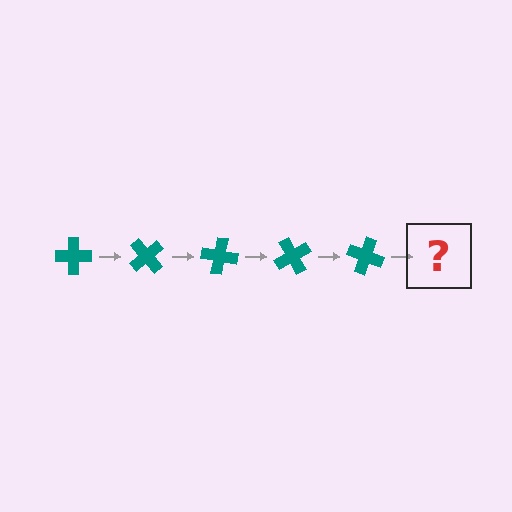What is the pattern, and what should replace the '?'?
The pattern is that the cross rotates 50 degrees each step. The '?' should be a teal cross rotated 250 degrees.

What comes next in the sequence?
The next element should be a teal cross rotated 250 degrees.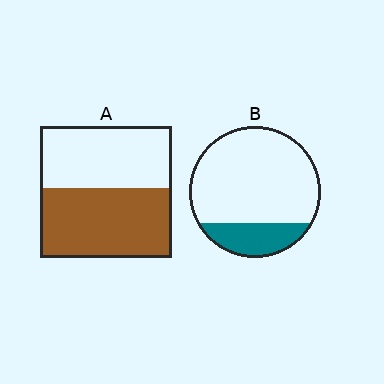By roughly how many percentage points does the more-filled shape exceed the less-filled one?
By roughly 30 percentage points (A over B).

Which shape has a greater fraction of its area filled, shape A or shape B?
Shape A.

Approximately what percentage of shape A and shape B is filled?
A is approximately 55% and B is approximately 20%.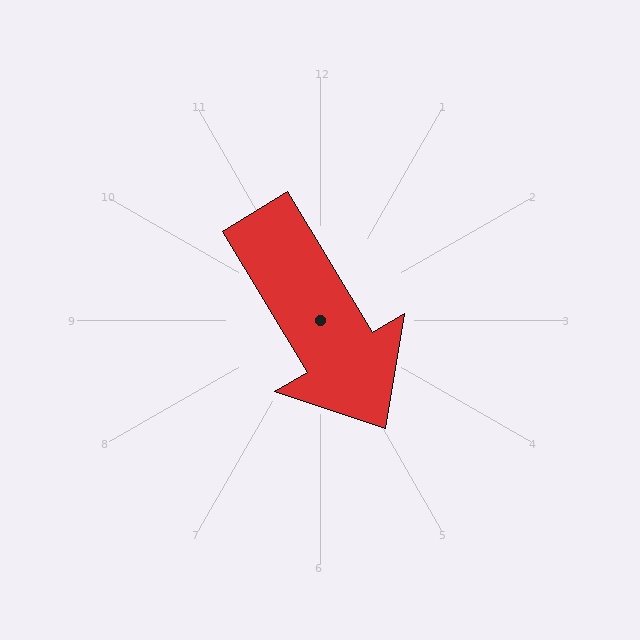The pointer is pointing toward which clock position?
Roughly 5 o'clock.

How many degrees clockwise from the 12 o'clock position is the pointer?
Approximately 149 degrees.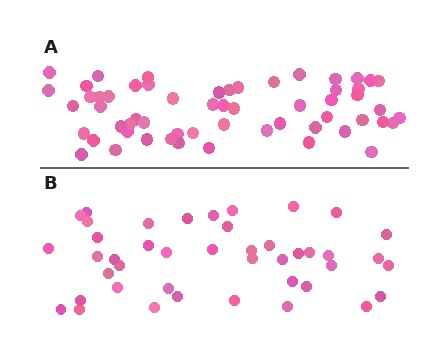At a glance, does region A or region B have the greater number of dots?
Region A (the top region) has more dots.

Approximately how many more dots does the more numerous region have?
Region A has approximately 15 more dots than region B.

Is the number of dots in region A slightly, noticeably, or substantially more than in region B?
Region A has noticeably more, but not dramatically so. The ratio is roughly 1.3 to 1.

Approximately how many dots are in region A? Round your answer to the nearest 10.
About 60 dots. (The exact count is 58, which rounds to 60.)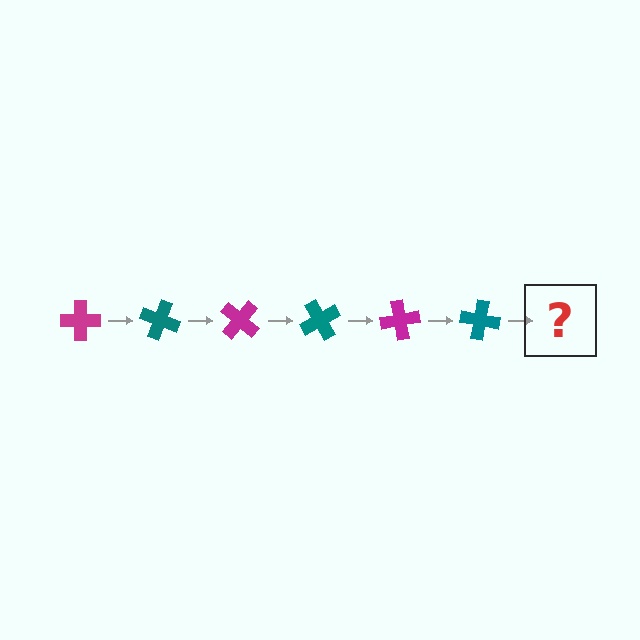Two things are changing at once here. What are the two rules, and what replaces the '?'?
The two rules are that it rotates 20 degrees each step and the color cycles through magenta and teal. The '?' should be a magenta cross, rotated 120 degrees from the start.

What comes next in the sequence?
The next element should be a magenta cross, rotated 120 degrees from the start.